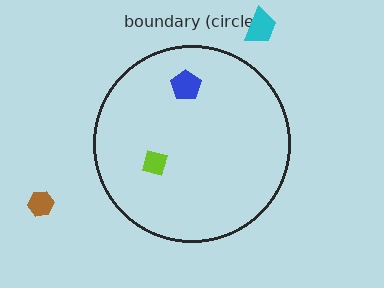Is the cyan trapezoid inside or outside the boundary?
Outside.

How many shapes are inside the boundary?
2 inside, 2 outside.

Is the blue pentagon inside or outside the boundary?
Inside.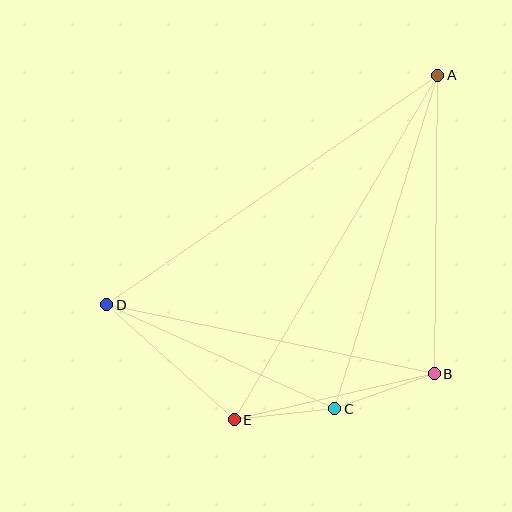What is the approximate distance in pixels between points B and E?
The distance between B and E is approximately 205 pixels.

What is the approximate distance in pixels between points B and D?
The distance between B and D is approximately 335 pixels.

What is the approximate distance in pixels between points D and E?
The distance between D and E is approximately 172 pixels.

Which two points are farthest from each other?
Points A and D are farthest from each other.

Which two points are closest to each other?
Points C and E are closest to each other.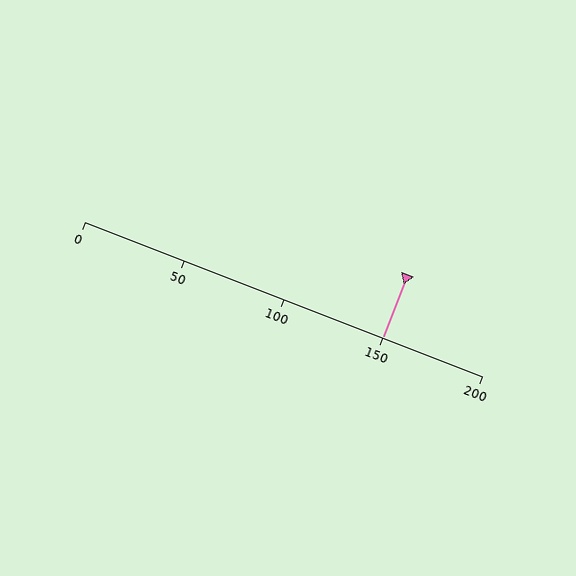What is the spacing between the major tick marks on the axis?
The major ticks are spaced 50 apart.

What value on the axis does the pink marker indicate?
The marker indicates approximately 150.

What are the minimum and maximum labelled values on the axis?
The axis runs from 0 to 200.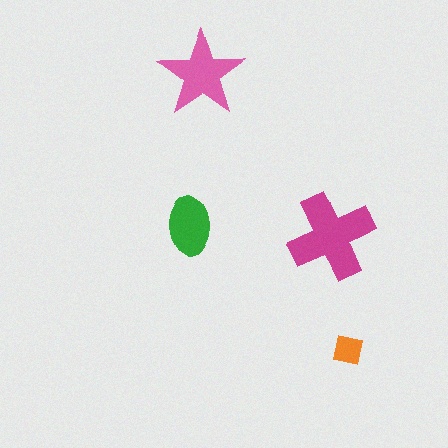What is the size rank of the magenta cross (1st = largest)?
1st.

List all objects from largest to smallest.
The magenta cross, the pink star, the green ellipse, the orange square.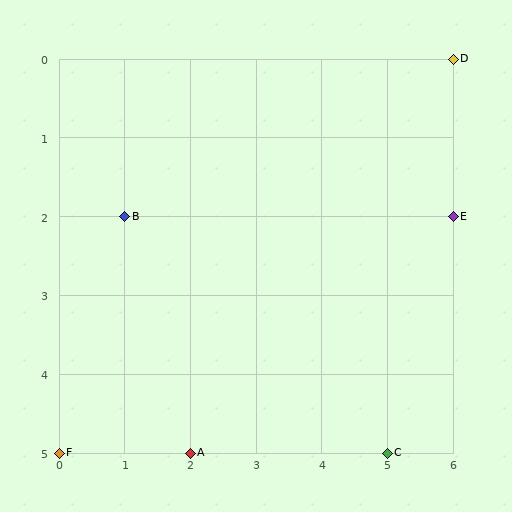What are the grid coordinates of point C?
Point C is at grid coordinates (5, 5).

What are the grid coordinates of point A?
Point A is at grid coordinates (2, 5).